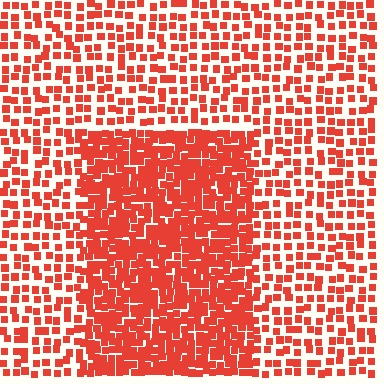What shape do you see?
I see a rectangle.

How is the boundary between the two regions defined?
The boundary is defined by a change in element density (approximately 2.1x ratio). All elements are the same color, size, and shape.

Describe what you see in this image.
The image contains small red elements arranged at two different densities. A rectangle-shaped region is visible where the elements are more densely packed than the surrounding area.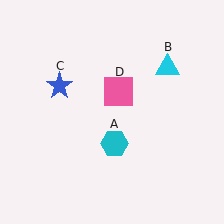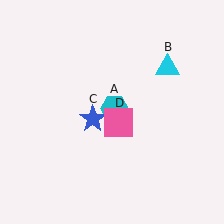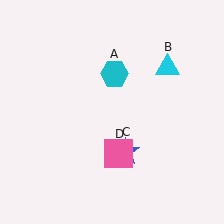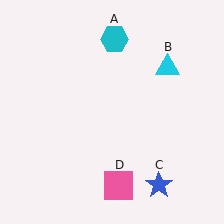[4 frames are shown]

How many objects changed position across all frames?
3 objects changed position: cyan hexagon (object A), blue star (object C), pink square (object D).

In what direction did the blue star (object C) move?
The blue star (object C) moved down and to the right.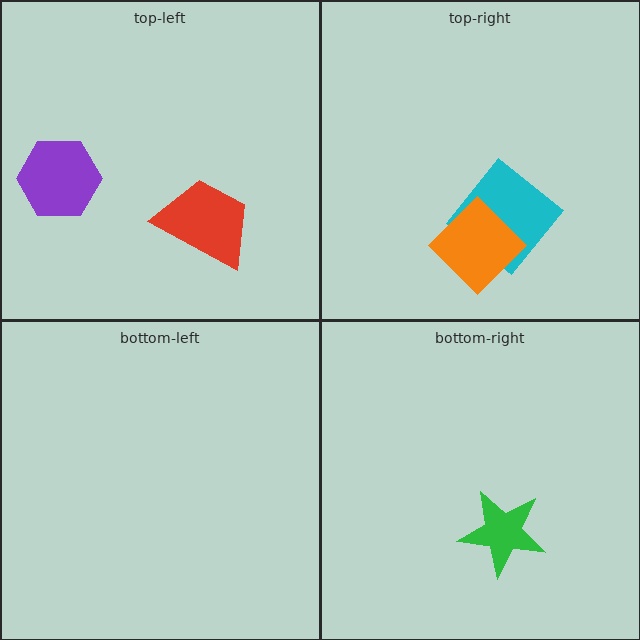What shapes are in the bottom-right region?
The green star.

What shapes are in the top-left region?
The purple hexagon, the red trapezoid.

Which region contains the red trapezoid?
The top-left region.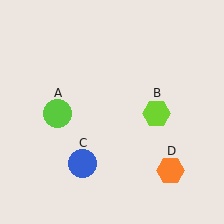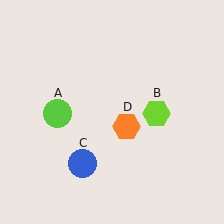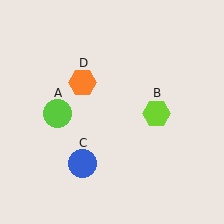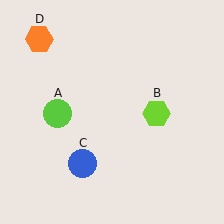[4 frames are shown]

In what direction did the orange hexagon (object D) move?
The orange hexagon (object D) moved up and to the left.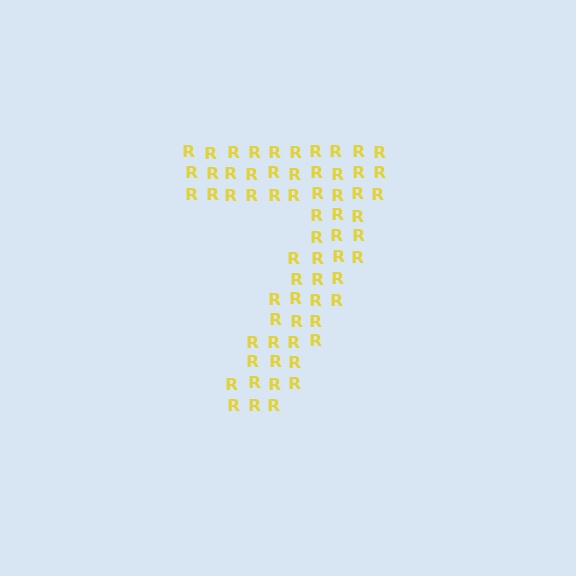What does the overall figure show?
The overall figure shows the digit 7.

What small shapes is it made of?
It is made of small letter R's.